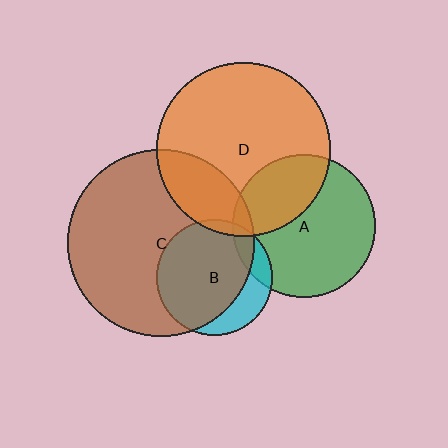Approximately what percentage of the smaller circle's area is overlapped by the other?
Approximately 35%.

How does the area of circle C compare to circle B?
Approximately 2.6 times.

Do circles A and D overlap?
Yes.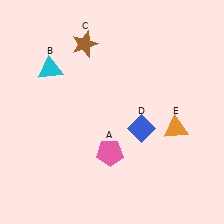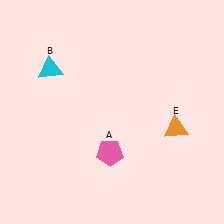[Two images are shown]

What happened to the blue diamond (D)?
The blue diamond (D) was removed in Image 2. It was in the bottom-right area of Image 1.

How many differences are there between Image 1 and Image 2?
There are 2 differences between the two images.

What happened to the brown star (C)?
The brown star (C) was removed in Image 2. It was in the top-left area of Image 1.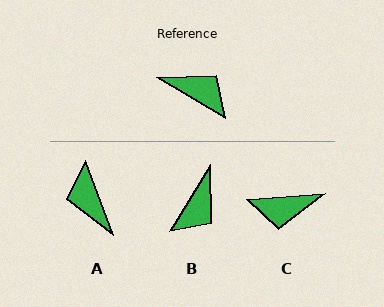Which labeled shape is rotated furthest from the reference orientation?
C, about 144 degrees away.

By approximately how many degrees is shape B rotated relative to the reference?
Approximately 91 degrees clockwise.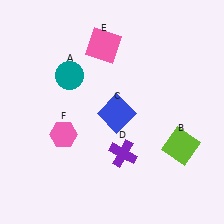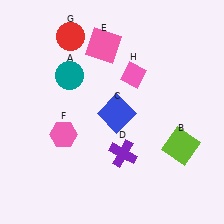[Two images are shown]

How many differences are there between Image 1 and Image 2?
There are 2 differences between the two images.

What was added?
A red circle (G), a pink diamond (H) were added in Image 2.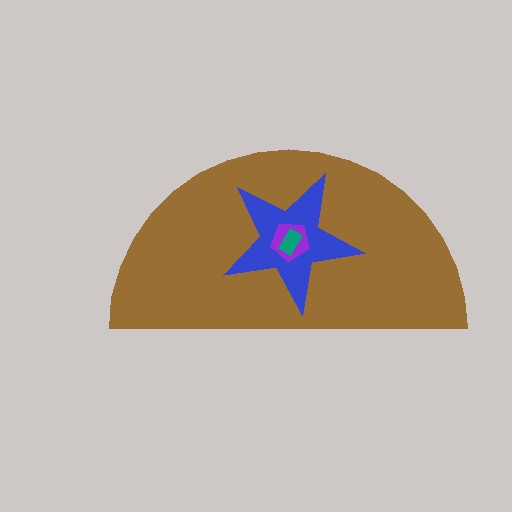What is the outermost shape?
The brown semicircle.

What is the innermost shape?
The teal rectangle.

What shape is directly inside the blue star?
The purple pentagon.